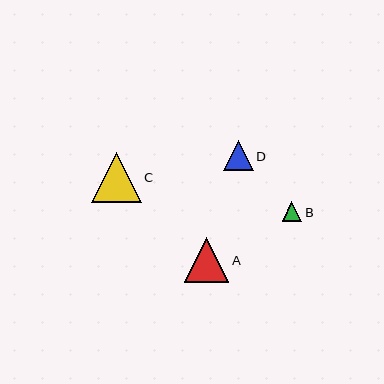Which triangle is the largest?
Triangle C is the largest with a size of approximately 50 pixels.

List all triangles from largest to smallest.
From largest to smallest: C, A, D, B.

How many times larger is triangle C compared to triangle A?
Triangle C is approximately 1.1 times the size of triangle A.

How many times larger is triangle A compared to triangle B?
Triangle A is approximately 2.3 times the size of triangle B.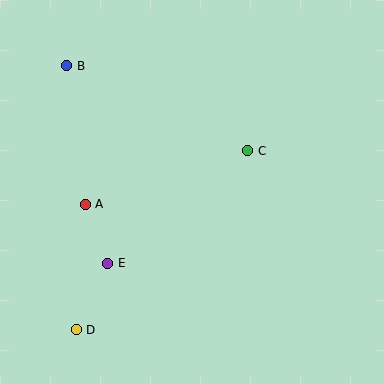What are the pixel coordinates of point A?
Point A is at (85, 204).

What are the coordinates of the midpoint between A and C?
The midpoint between A and C is at (167, 178).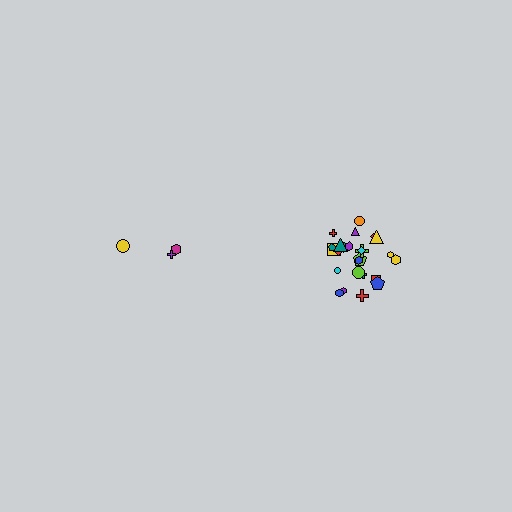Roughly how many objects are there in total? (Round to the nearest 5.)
Roughly 30 objects in total.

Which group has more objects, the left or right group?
The right group.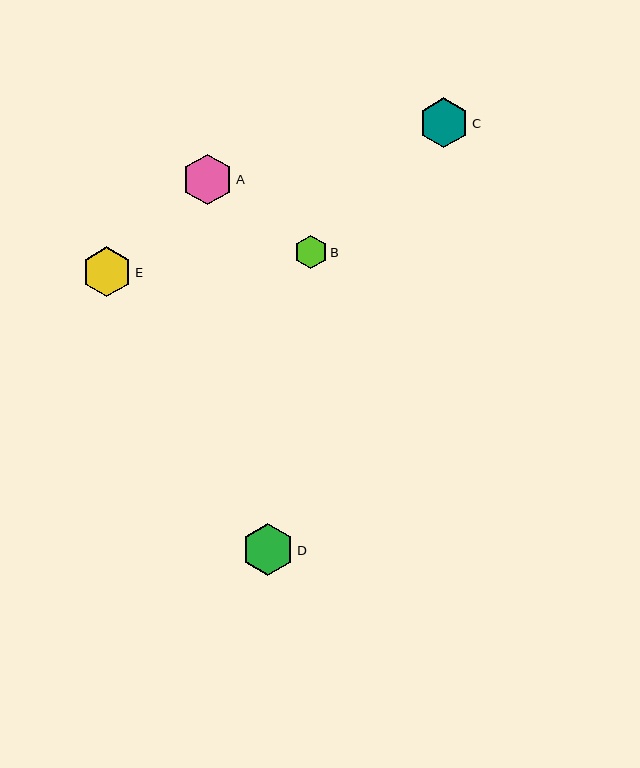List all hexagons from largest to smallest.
From largest to smallest: D, A, E, C, B.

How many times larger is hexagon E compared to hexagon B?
Hexagon E is approximately 1.5 times the size of hexagon B.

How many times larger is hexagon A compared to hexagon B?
Hexagon A is approximately 1.5 times the size of hexagon B.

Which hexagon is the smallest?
Hexagon B is the smallest with a size of approximately 33 pixels.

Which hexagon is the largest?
Hexagon D is the largest with a size of approximately 52 pixels.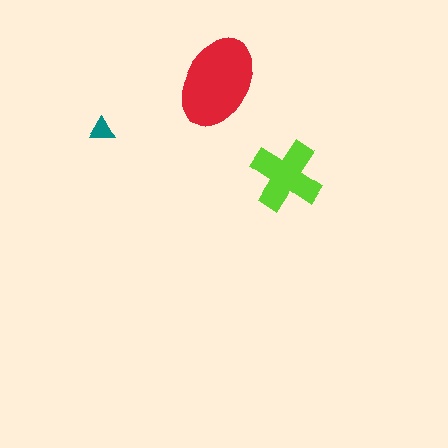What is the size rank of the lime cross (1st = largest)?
2nd.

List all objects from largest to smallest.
The red ellipse, the lime cross, the teal triangle.